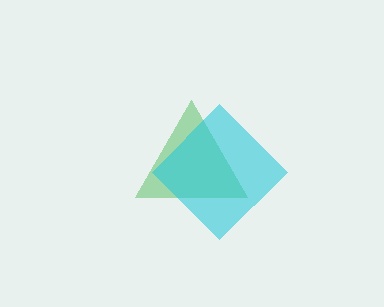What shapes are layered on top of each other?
The layered shapes are: a green triangle, a cyan diamond.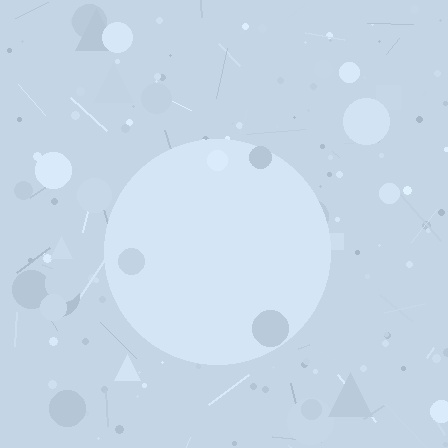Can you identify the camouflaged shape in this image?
The camouflaged shape is a circle.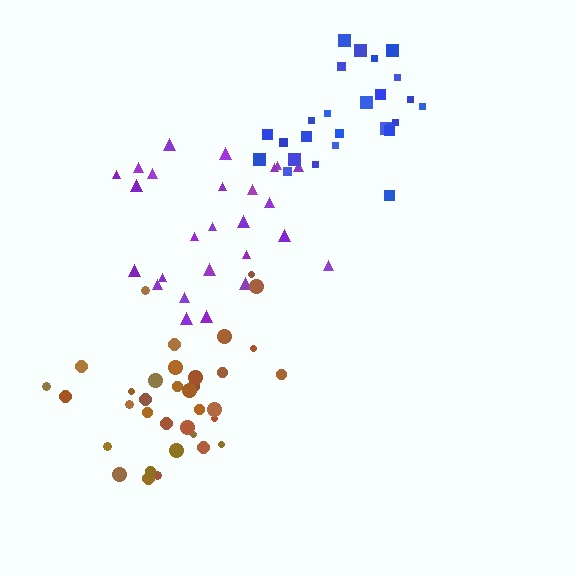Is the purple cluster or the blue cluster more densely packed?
Blue.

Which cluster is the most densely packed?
Brown.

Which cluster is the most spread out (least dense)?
Purple.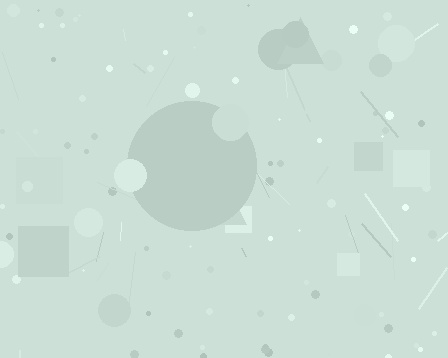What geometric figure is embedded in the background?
A circle is embedded in the background.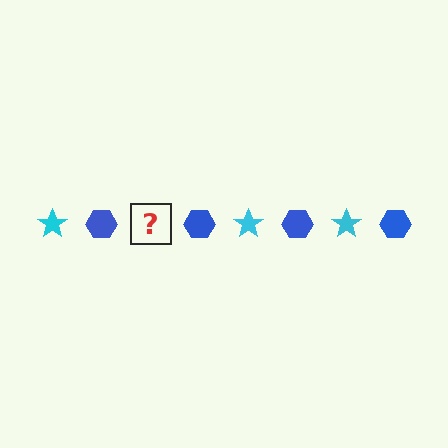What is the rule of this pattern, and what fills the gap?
The rule is that the pattern alternates between cyan star and blue hexagon. The gap should be filled with a cyan star.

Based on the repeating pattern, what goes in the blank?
The blank should be a cyan star.